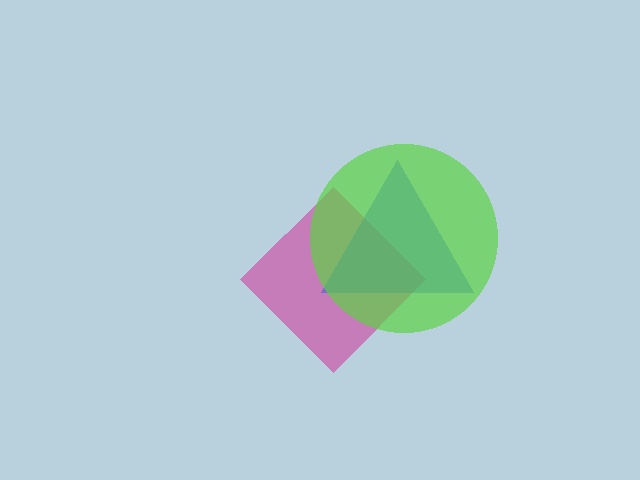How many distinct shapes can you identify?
There are 3 distinct shapes: a magenta diamond, a blue triangle, a lime circle.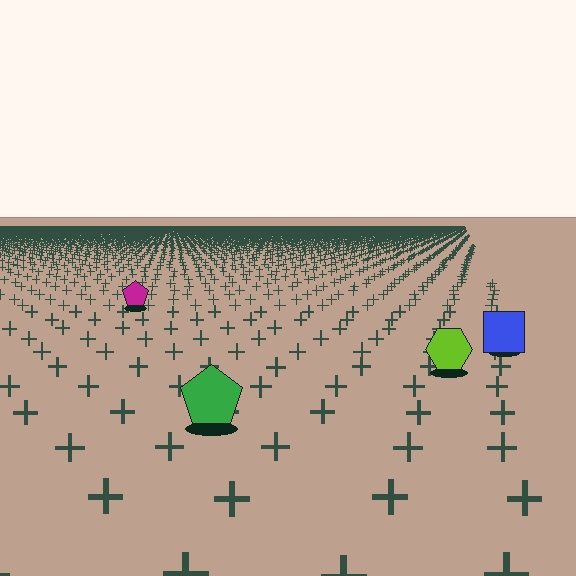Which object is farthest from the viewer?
The magenta pentagon is farthest from the viewer. It appears smaller and the ground texture around it is denser.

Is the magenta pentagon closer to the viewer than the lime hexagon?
No. The lime hexagon is closer — you can tell from the texture gradient: the ground texture is coarser near it.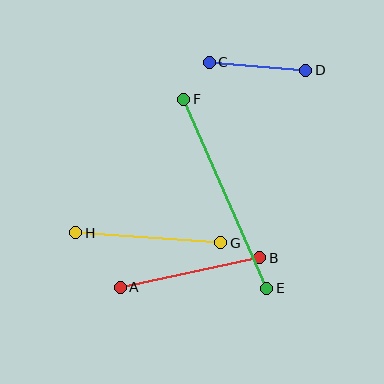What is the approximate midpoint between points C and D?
The midpoint is at approximately (257, 66) pixels.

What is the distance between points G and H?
The distance is approximately 145 pixels.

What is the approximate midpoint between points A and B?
The midpoint is at approximately (190, 273) pixels.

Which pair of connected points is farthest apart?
Points E and F are farthest apart.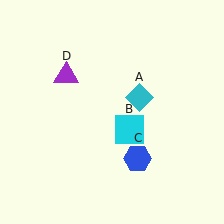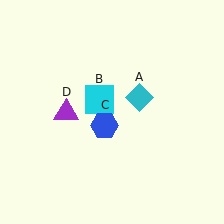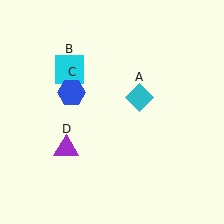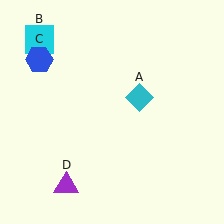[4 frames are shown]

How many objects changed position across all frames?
3 objects changed position: cyan square (object B), blue hexagon (object C), purple triangle (object D).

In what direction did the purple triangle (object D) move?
The purple triangle (object D) moved down.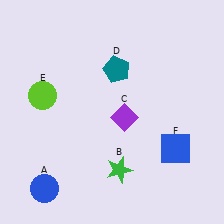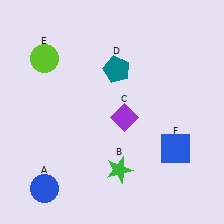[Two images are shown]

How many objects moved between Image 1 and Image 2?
1 object moved between the two images.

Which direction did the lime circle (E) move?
The lime circle (E) moved up.